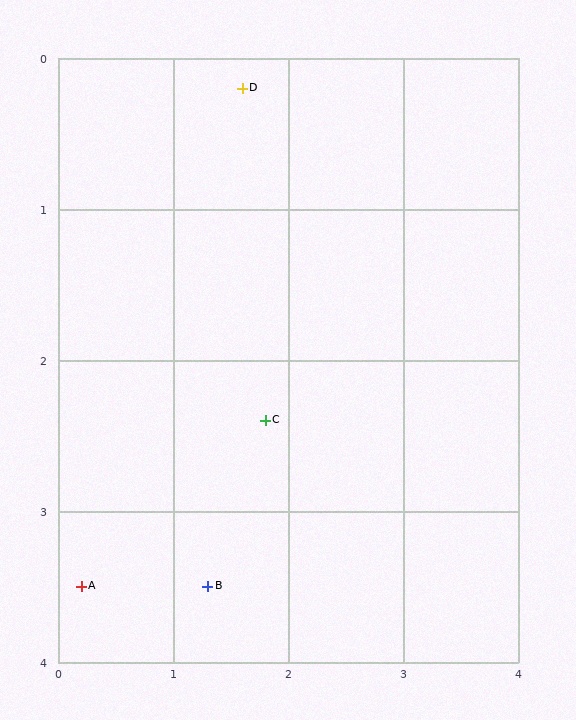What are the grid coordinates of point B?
Point B is at approximately (1.3, 3.5).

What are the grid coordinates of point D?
Point D is at approximately (1.6, 0.2).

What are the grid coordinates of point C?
Point C is at approximately (1.8, 2.4).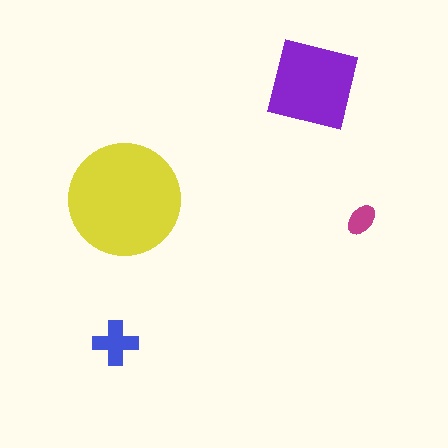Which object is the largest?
The yellow circle.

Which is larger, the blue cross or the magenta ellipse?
The blue cross.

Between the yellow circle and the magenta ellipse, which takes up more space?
The yellow circle.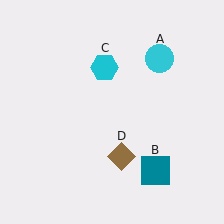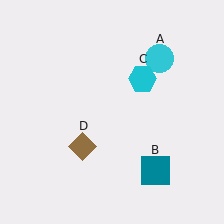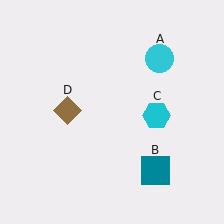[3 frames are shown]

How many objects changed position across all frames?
2 objects changed position: cyan hexagon (object C), brown diamond (object D).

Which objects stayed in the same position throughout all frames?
Cyan circle (object A) and teal square (object B) remained stationary.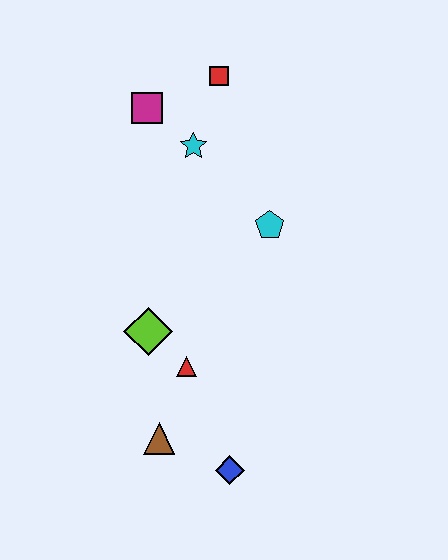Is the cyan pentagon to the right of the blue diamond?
Yes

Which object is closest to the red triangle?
The lime diamond is closest to the red triangle.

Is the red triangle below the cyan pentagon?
Yes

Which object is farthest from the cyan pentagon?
The blue diamond is farthest from the cyan pentagon.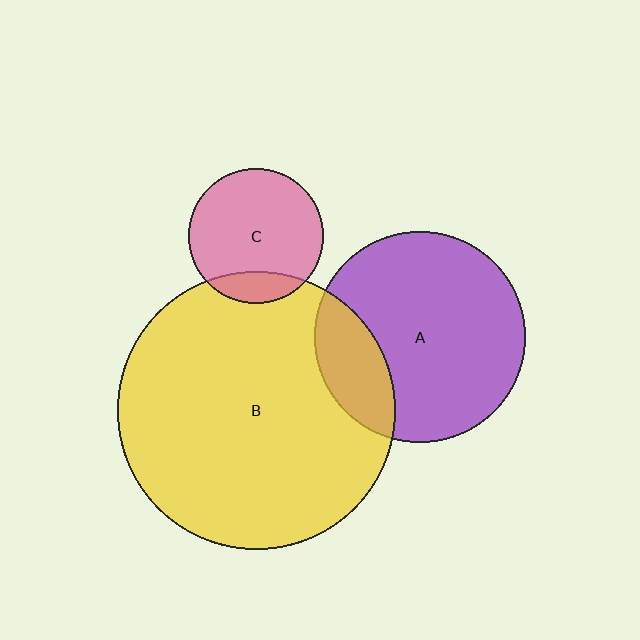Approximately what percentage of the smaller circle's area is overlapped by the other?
Approximately 15%.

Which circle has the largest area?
Circle B (yellow).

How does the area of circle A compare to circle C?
Approximately 2.4 times.